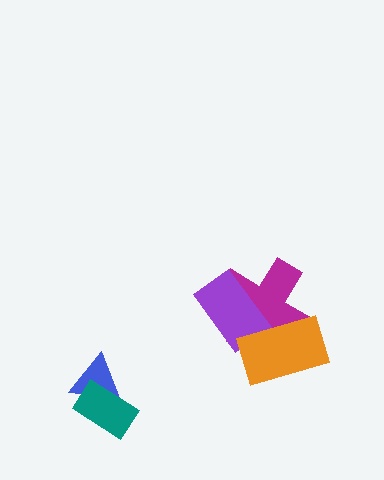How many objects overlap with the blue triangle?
1 object overlaps with the blue triangle.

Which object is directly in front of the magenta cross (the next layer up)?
The purple rectangle is directly in front of the magenta cross.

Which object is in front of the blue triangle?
The teal rectangle is in front of the blue triangle.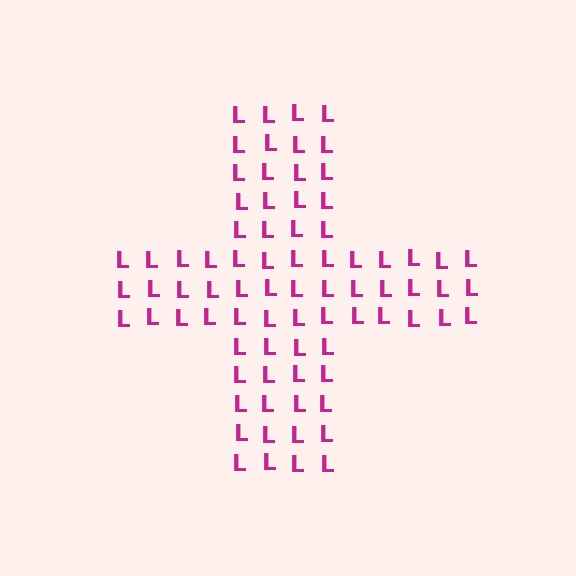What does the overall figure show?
The overall figure shows a cross.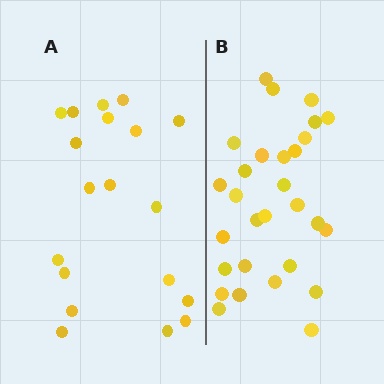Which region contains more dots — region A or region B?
Region B (the right region) has more dots.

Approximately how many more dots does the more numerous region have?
Region B has roughly 10 or so more dots than region A.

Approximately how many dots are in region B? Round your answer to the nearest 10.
About 30 dots. (The exact count is 29, which rounds to 30.)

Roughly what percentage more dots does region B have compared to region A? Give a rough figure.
About 55% more.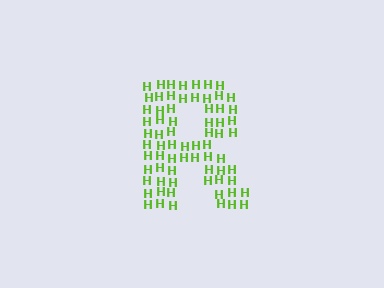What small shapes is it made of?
It is made of small letter H's.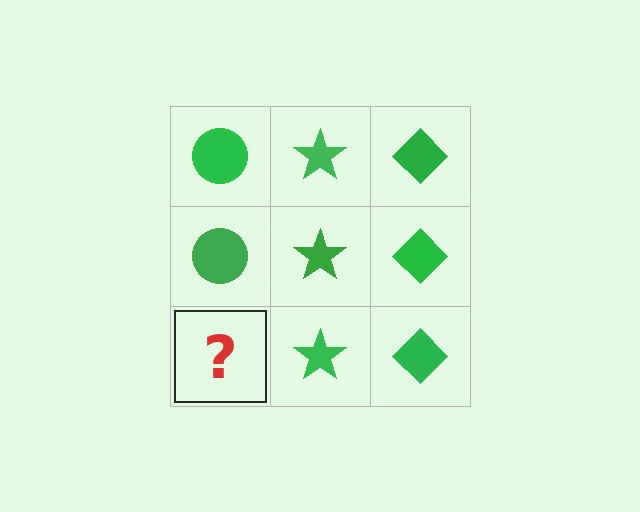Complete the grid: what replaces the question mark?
The question mark should be replaced with a green circle.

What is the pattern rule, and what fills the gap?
The rule is that each column has a consistent shape. The gap should be filled with a green circle.